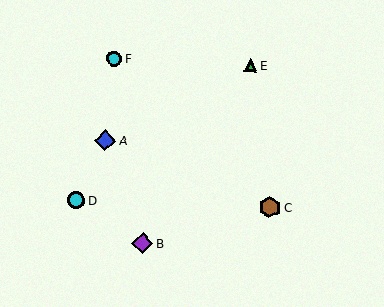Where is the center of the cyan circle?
The center of the cyan circle is at (114, 59).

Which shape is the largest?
The blue diamond (labeled A) is the largest.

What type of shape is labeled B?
Shape B is a purple diamond.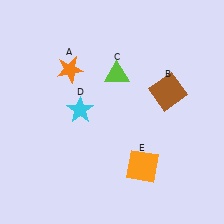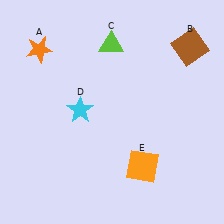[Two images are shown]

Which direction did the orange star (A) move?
The orange star (A) moved left.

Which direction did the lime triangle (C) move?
The lime triangle (C) moved up.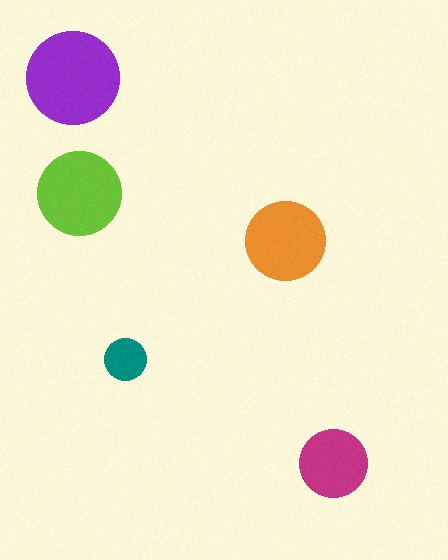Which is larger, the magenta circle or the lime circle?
The lime one.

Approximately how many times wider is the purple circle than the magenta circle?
About 1.5 times wider.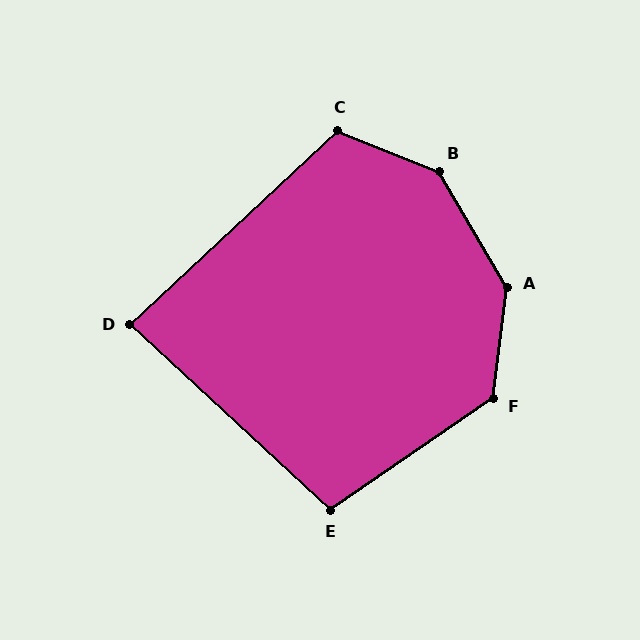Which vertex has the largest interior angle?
B, at approximately 143 degrees.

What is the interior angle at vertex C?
Approximately 115 degrees (obtuse).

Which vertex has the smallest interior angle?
D, at approximately 86 degrees.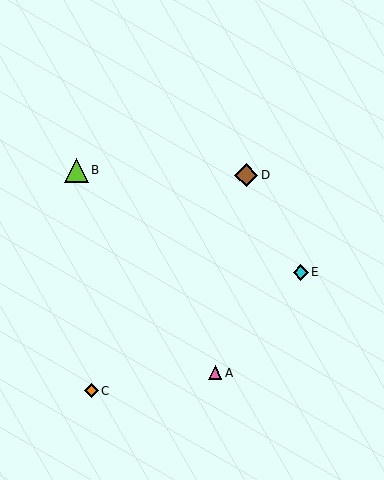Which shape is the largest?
The lime triangle (labeled B) is the largest.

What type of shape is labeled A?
Shape A is a pink triangle.